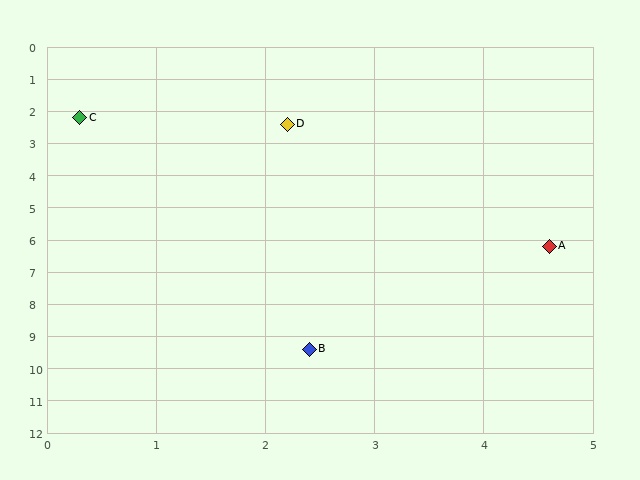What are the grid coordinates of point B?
Point B is at approximately (2.4, 9.4).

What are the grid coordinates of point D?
Point D is at approximately (2.2, 2.4).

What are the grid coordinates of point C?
Point C is at approximately (0.3, 2.2).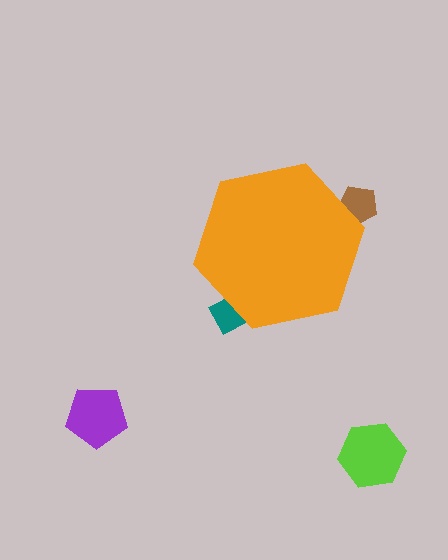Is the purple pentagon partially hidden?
No, the purple pentagon is fully visible.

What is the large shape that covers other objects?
An orange hexagon.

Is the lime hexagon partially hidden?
No, the lime hexagon is fully visible.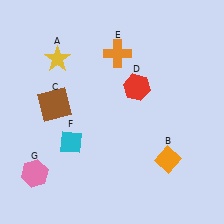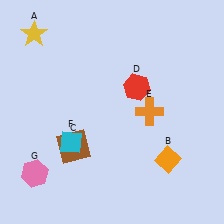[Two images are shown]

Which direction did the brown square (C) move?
The brown square (C) moved down.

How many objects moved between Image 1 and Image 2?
3 objects moved between the two images.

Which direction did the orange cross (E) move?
The orange cross (E) moved down.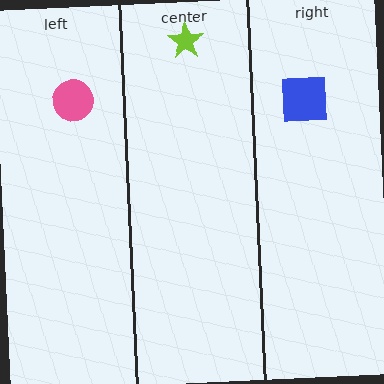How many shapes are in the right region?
1.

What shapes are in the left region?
The pink circle.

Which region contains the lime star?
The center region.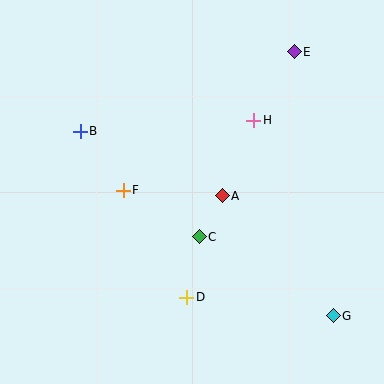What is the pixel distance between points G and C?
The distance between G and C is 156 pixels.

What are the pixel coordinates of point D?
Point D is at (187, 297).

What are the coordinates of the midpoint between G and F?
The midpoint between G and F is at (228, 253).